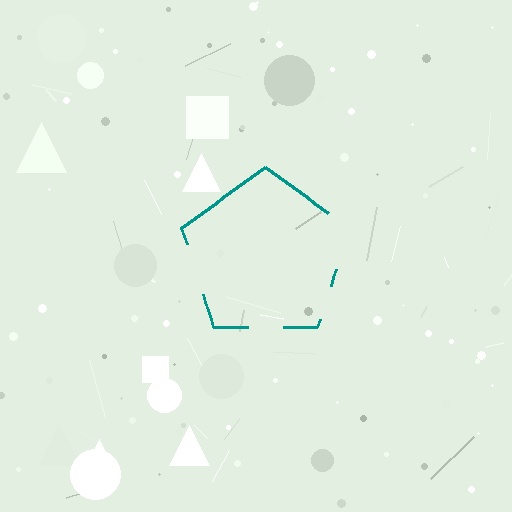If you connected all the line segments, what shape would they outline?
They would outline a pentagon.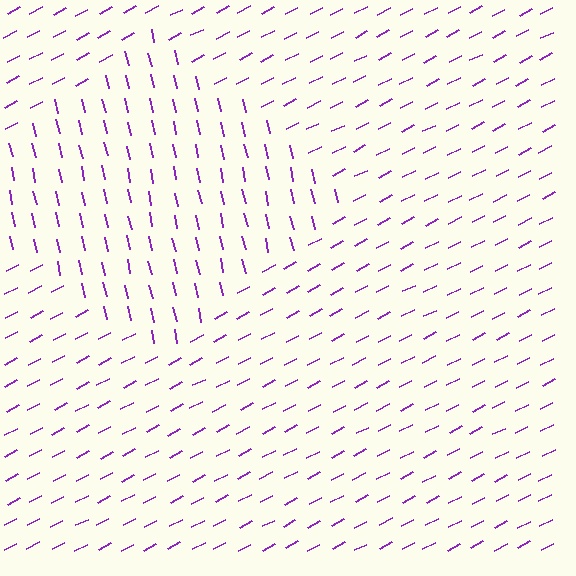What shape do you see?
I see a diamond.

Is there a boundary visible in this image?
Yes, there is a texture boundary formed by a change in line orientation.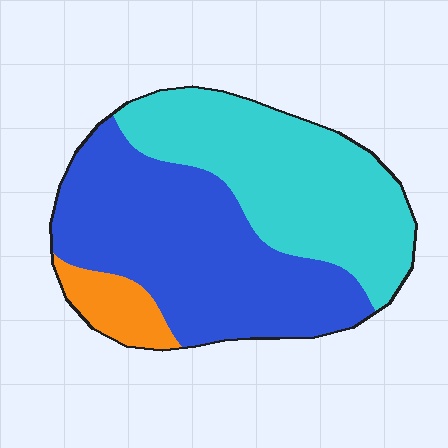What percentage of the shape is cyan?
Cyan covers 42% of the shape.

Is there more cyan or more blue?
Blue.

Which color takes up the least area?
Orange, at roughly 10%.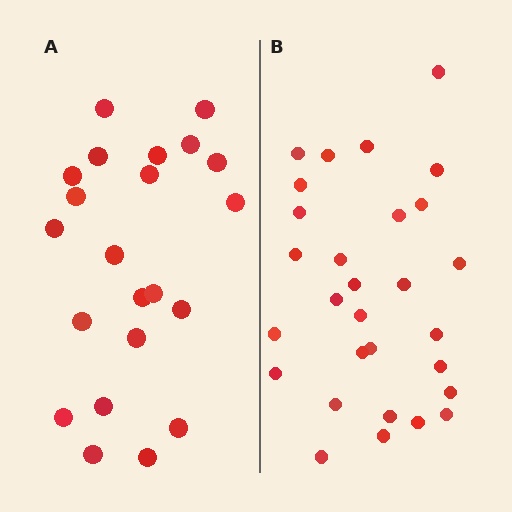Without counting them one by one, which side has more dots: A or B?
Region B (the right region) has more dots.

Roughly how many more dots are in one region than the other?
Region B has roughly 8 or so more dots than region A.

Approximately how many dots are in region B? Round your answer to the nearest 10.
About 30 dots. (The exact count is 29, which rounds to 30.)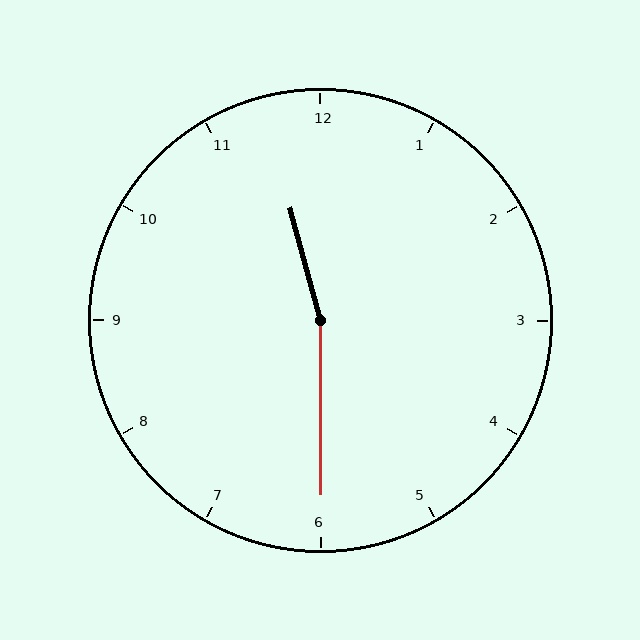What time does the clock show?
11:30.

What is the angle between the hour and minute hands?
Approximately 165 degrees.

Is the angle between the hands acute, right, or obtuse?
It is obtuse.